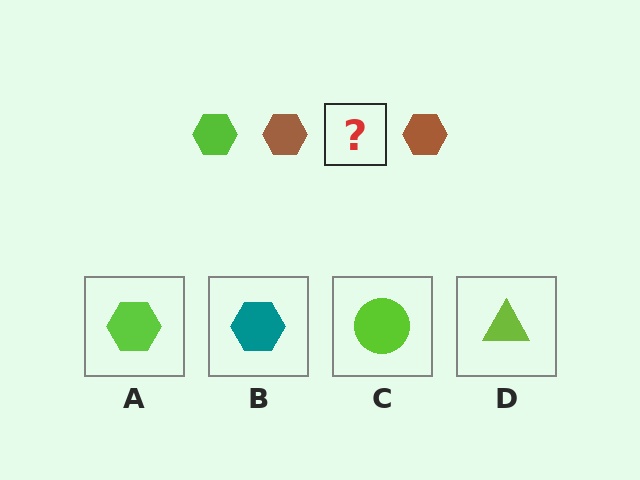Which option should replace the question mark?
Option A.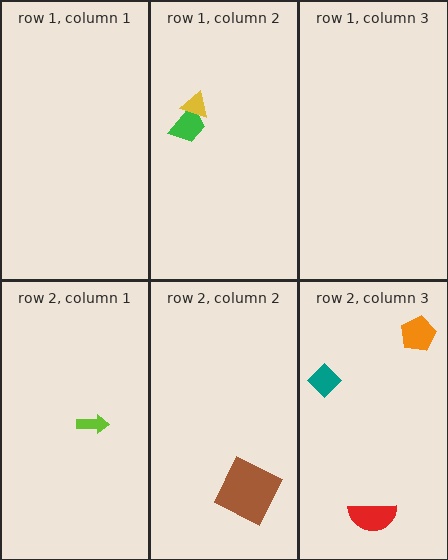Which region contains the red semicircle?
The row 2, column 3 region.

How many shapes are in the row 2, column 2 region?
1.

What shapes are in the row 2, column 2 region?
The brown square.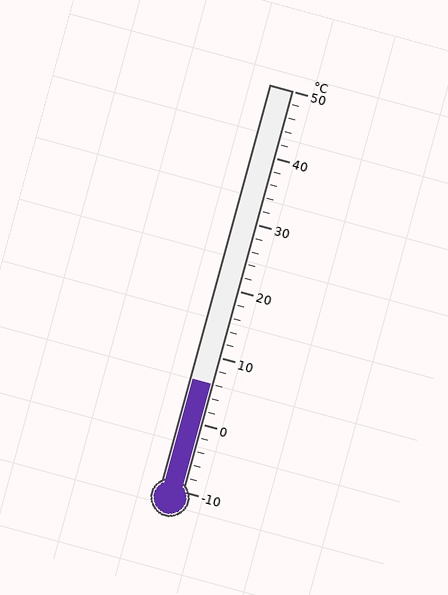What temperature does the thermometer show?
The thermometer shows approximately 6°C.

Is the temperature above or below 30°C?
The temperature is below 30°C.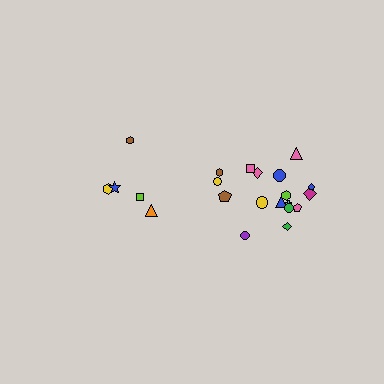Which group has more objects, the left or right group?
The right group.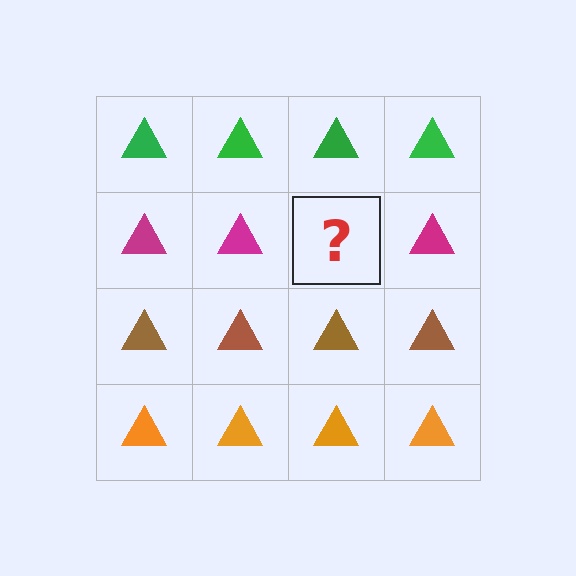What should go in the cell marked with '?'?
The missing cell should contain a magenta triangle.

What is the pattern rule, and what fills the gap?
The rule is that each row has a consistent color. The gap should be filled with a magenta triangle.